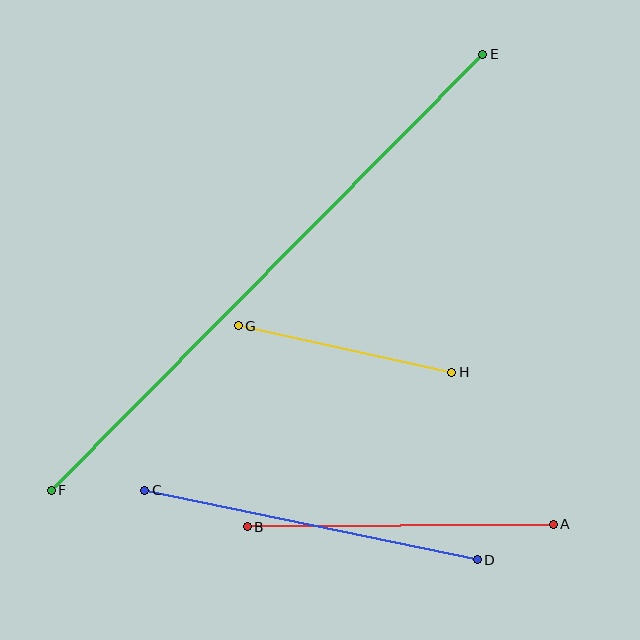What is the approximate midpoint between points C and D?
The midpoint is at approximately (311, 525) pixels.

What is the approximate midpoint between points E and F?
The midpoint is at approximately (267, 272) pixels.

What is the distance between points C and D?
The distance is approximately 340 pixels.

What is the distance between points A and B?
The distance is approximately 306 pixels.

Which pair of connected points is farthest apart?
Points E and F are farthest apart.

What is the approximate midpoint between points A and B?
The midpoint is at approximately (400, 525) pixels.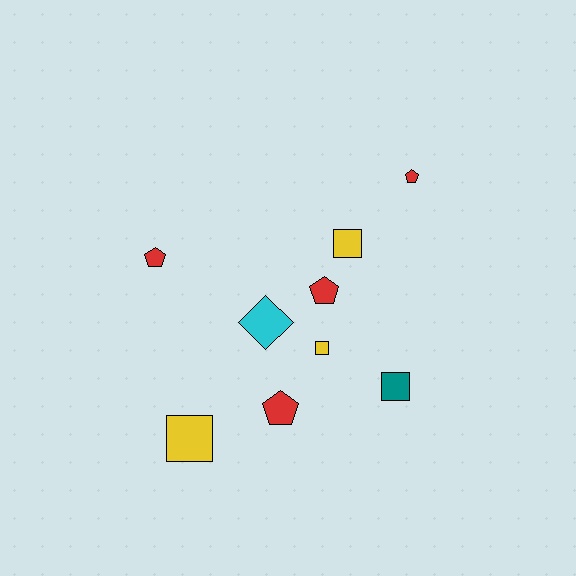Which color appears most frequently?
Red, with 4 objects.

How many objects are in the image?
There are 9 objects.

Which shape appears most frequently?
Square, with 4 objects.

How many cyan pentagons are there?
There are no cyan pentagons.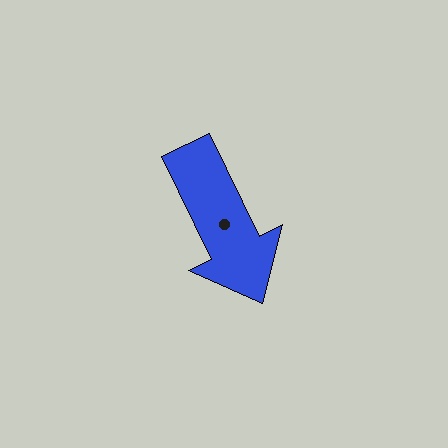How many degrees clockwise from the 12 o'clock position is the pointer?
Approximately 154 degrees.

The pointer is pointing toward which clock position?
Roughly 5 o'clock.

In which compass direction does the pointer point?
Southeast.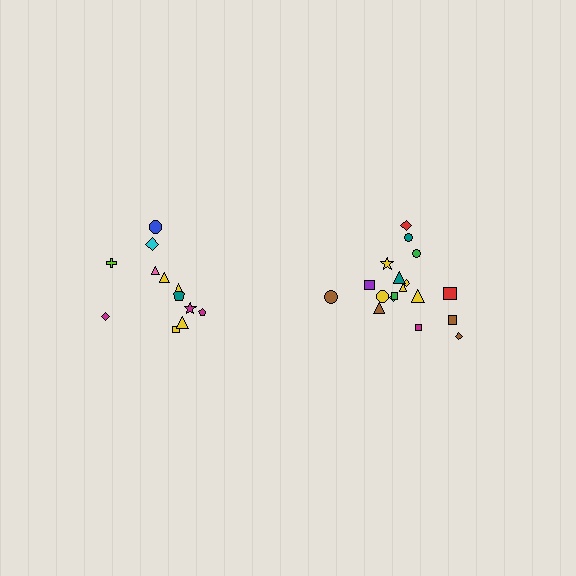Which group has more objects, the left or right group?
The right group.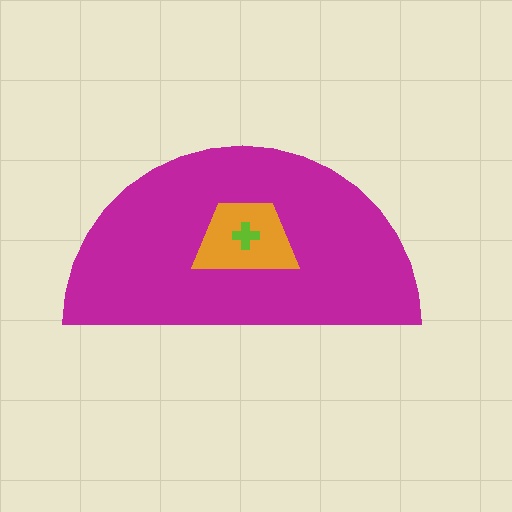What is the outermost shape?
The magenta semicircle.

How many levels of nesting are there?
3.